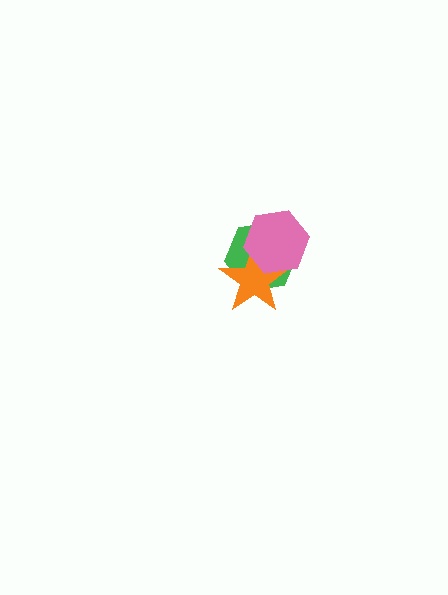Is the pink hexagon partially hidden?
No, no other shape covers it.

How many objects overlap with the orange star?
2 objects overlap with the orange star.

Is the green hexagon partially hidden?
Yes, it is partially covered by another shape.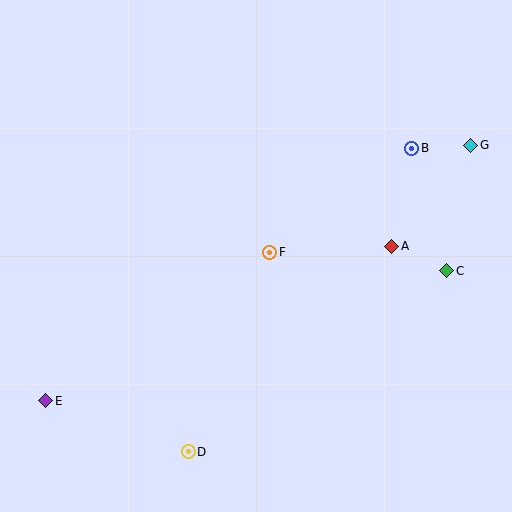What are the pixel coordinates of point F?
Point F is at (270, 252).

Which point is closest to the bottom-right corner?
Point C is closest to the bottom-right corner.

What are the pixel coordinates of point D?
Point D is at (188, 452).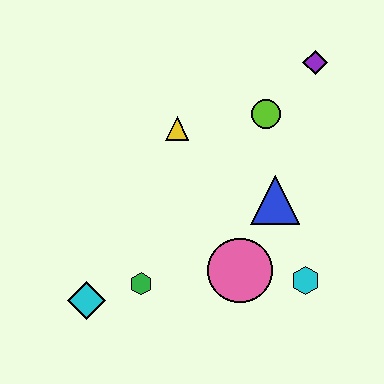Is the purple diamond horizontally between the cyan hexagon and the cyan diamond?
No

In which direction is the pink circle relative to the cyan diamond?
The pink circle is to the right of the cyan diamond.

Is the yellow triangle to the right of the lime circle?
No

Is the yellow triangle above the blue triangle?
Yes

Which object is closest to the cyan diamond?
The green hexagon is closest to the cyan diamond.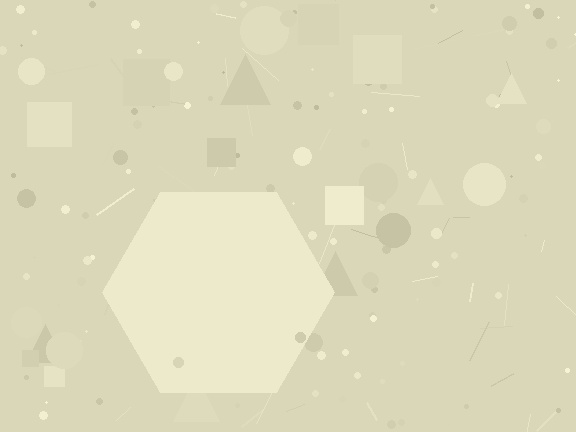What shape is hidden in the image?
A hexagon is hidden in the image.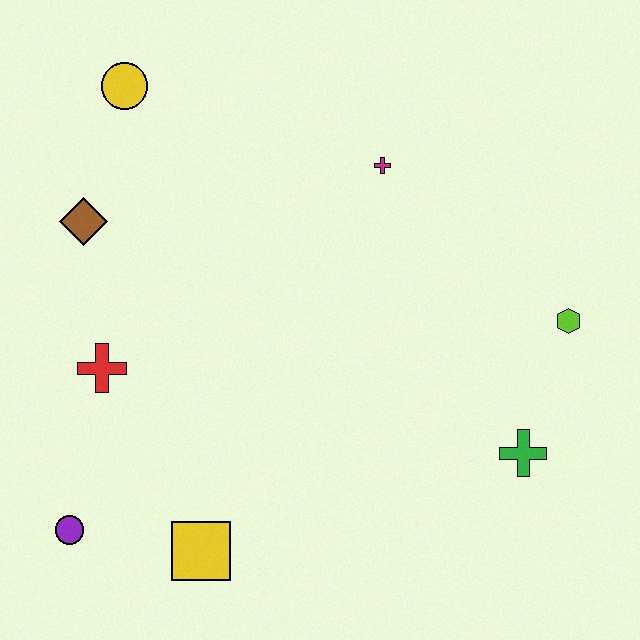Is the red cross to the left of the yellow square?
Yes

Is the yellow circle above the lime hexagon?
Yes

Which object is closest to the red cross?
The brown diamond is closest to the red cross.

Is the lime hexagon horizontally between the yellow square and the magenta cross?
No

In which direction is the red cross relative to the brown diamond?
The red cross is below the brown diamond.